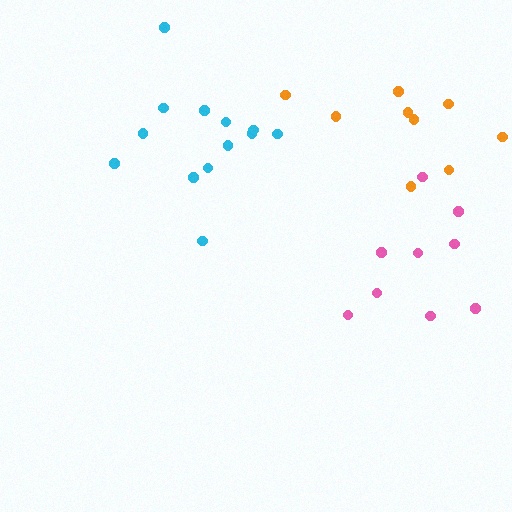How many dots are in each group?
Group 1: 9 dots, Group 2: 9 dots, Group 3: 13 dots (31 total).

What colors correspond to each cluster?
The clusters are colored: orange, pink, cyan.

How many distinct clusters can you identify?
There are 3 distinct clusters.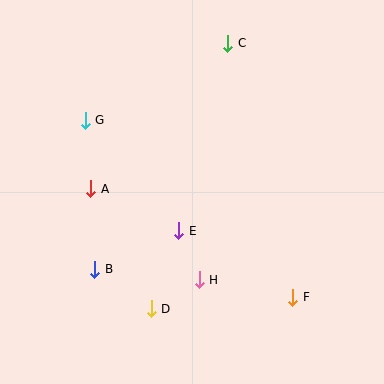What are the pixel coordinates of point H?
Point H is at (199, 280).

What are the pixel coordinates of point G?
Point G is at (85, 120).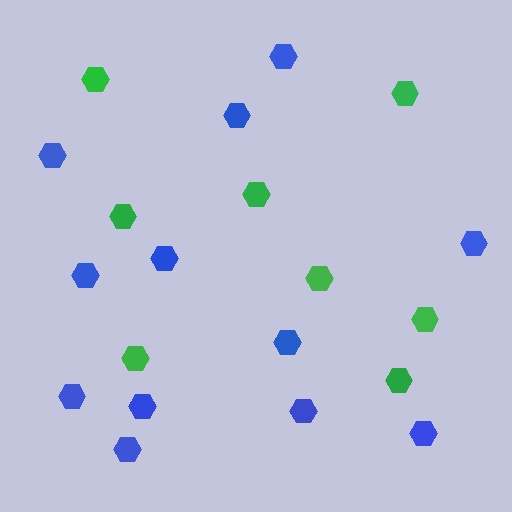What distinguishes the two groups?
There are 2 groups: one group of blue hexagons (12) and one group of green hexagons (8).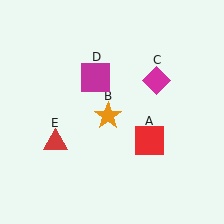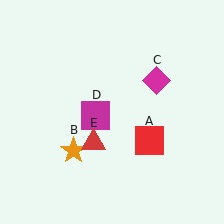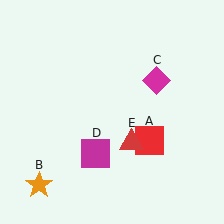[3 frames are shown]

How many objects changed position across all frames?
3 objects changed position: orange star (object B), magenta square (object D), red triangle (object E).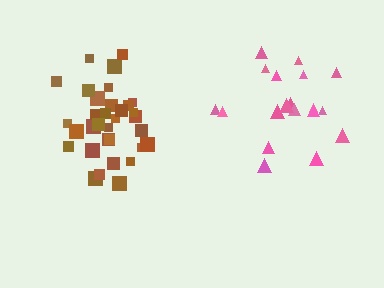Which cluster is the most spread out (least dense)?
Pink.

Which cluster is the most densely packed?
Brown.